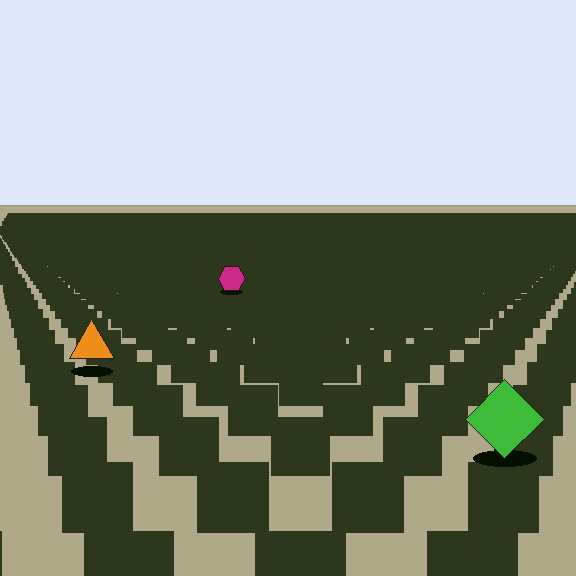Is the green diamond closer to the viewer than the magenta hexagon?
Yes. The green diamond is closer — you can tell from the texture gradient: the ground texture is coarser near it.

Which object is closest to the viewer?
The green diamond is closest. The texture marks near it are larger and more spread out.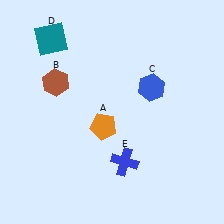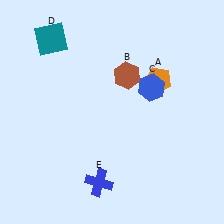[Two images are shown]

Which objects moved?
The objects that moved are: the orange pentagon (A), the brown hexagon (B), the blue cross (E).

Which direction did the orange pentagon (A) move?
The orange pentagon (A) moved right.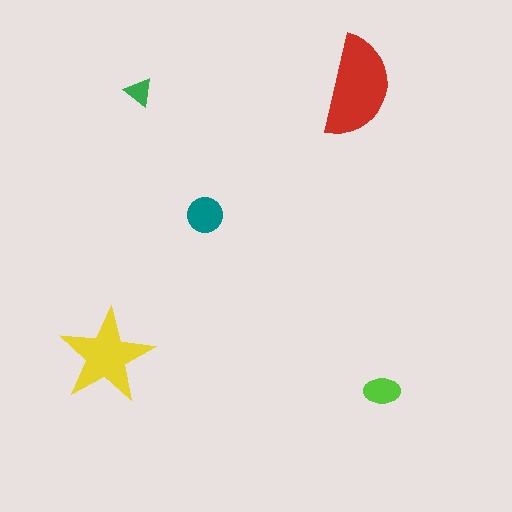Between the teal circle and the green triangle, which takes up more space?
The teal circle.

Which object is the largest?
The red semicircle.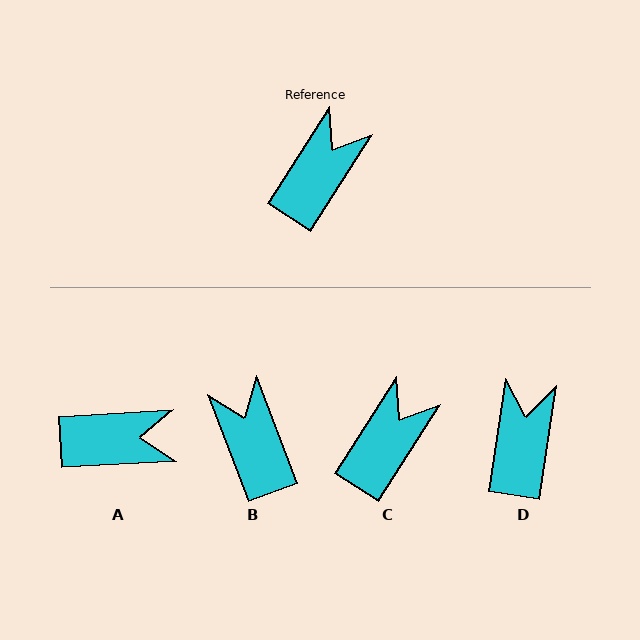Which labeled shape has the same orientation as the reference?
C.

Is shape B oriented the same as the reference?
No, it is off by about 54 degrees.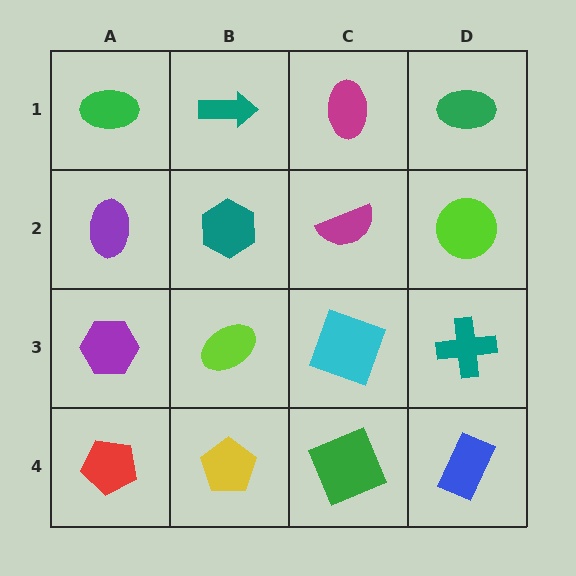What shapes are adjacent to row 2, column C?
A magenta ellipse (row 1, column C), a cyan square (row 3, column C), a teal hexagon (row 2, column B), a lime circle (row 2, column D).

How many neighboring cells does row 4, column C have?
3.